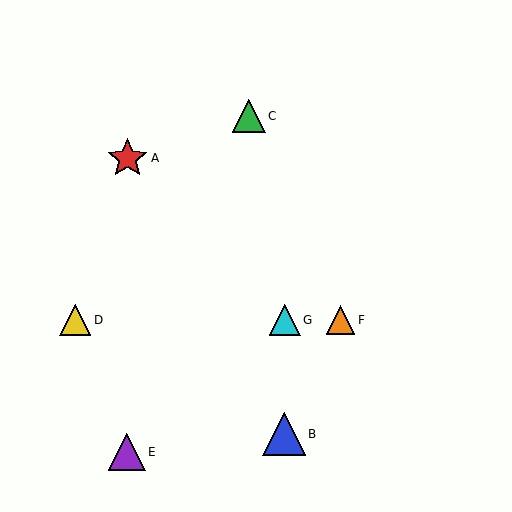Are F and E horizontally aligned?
No, F is at y≈320 and E is at y≈452.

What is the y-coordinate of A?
Object A is at y≈158.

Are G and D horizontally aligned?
Yes, both are at y≈320.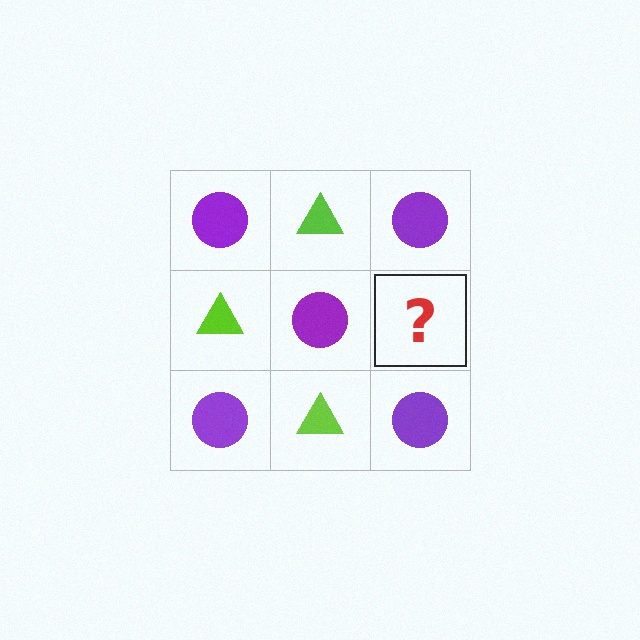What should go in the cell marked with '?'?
The missing cell should contain a lime triangle.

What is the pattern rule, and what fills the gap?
The rule is that it alternates purple circle and lime triangle in a checkerboard pattern. The gap should be filled with a lime triangle.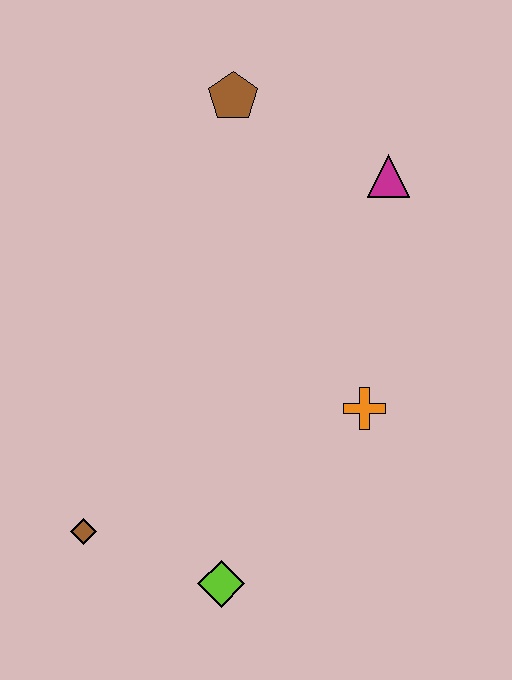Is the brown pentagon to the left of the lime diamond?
No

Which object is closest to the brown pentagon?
The magenta triangle is closest to the brown pentagon.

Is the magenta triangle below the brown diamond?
No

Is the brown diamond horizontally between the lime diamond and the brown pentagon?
No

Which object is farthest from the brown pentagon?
The lime diamond is farthest from the brown pentagon.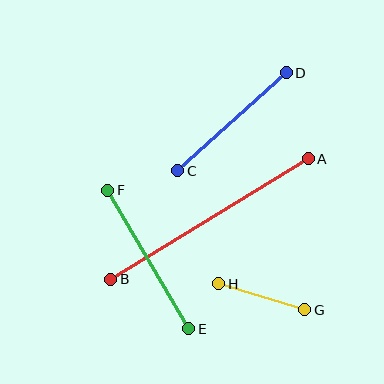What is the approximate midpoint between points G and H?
The midpoint is at approximately (262, 297) pixels.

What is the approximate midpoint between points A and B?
The midpoint is at approximately (209, 219) pixels.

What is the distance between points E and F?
The distance is approximately 161 pixels.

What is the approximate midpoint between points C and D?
The midpoint is at approximately (232, 122) pixels.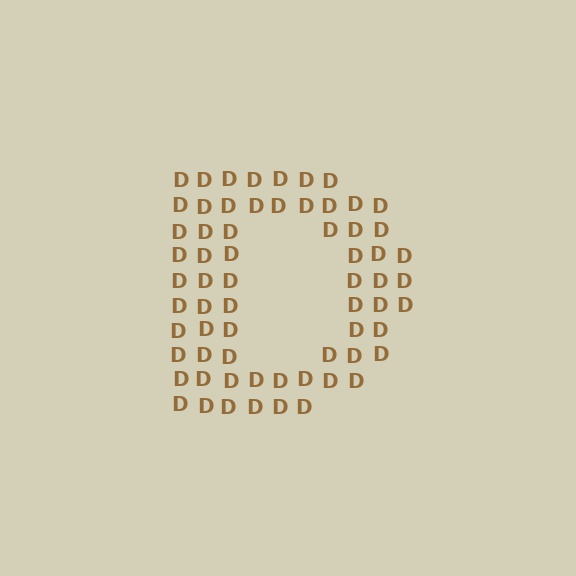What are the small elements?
The small elements are letter D's.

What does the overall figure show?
The overall figure shows the letter D.